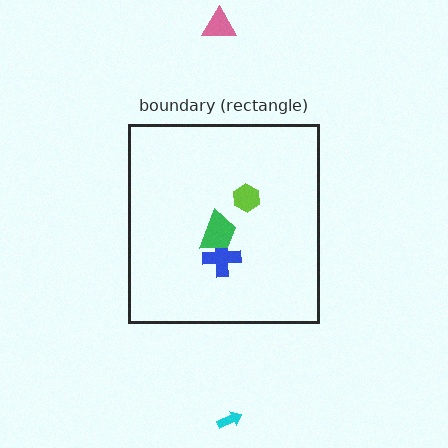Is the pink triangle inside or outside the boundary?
Outside.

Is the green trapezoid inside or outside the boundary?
Inside.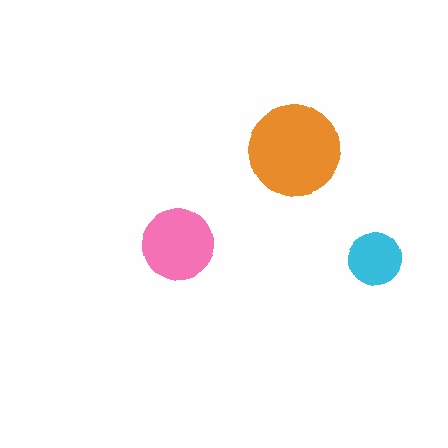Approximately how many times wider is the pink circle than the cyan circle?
About 1.5 times wider.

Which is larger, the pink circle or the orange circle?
The orange one.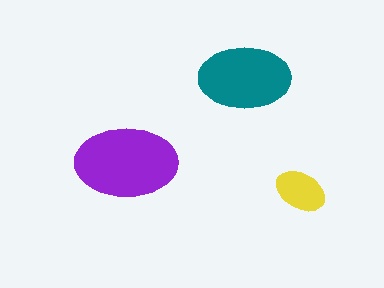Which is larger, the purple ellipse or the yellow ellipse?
The purple one.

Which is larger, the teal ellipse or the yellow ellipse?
The teal one.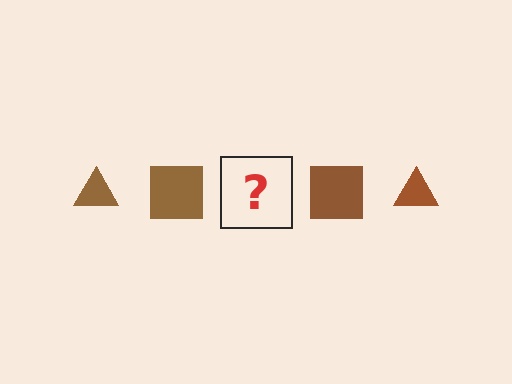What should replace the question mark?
The question mark should be replaced with a brown triangle.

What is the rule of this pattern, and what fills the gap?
The rule is that the pattern cycles through triangle, square shapes in brown. The gap should be filled with a brown triangle.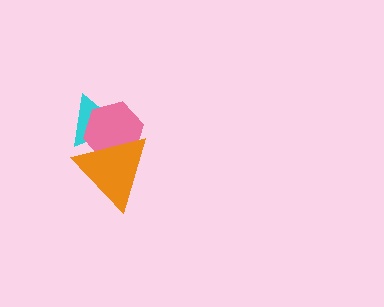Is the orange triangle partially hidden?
No, no other shape covers it.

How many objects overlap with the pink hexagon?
2 objects overlap with the pink hexagon.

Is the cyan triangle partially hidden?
Yes, it is partially covered by another shape.